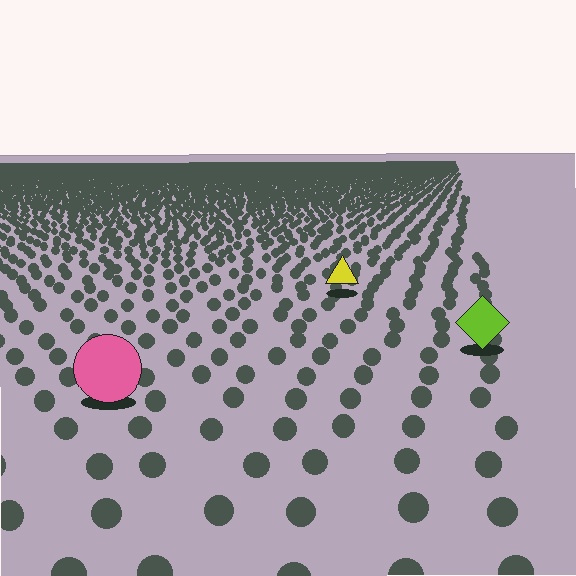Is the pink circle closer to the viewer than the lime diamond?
Yes. The pink circle is closer — you can tell from the texture gradient: the ground texture is coarser near it.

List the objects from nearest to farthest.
From nearest to farthest: the pink circle, the lime diamond, the yellow triangle.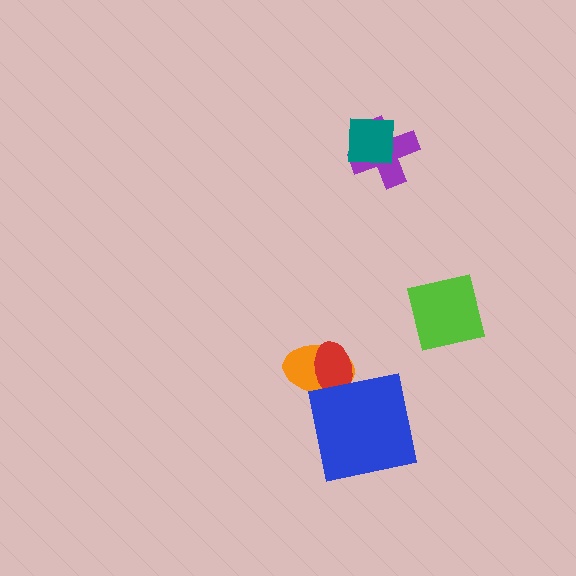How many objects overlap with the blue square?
2 objects overlap with the blue square.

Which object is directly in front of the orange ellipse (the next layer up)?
The red ellipse is directly in front of the orange ellipse.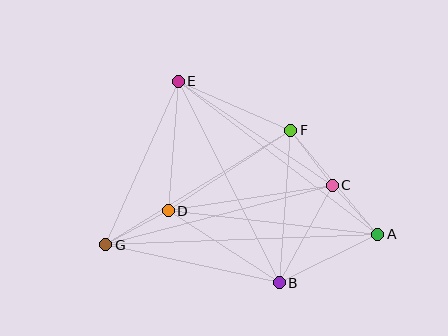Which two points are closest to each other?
Points A and C are closest to each other.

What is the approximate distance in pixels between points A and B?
The distance between A and B is approximately 110 pixels.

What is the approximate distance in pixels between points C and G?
The distance between C and G is approximately 234 pixels.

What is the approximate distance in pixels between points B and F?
The distance between B and F is approximately 153 pixels.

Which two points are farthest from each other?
Points A and G are farthest from each other.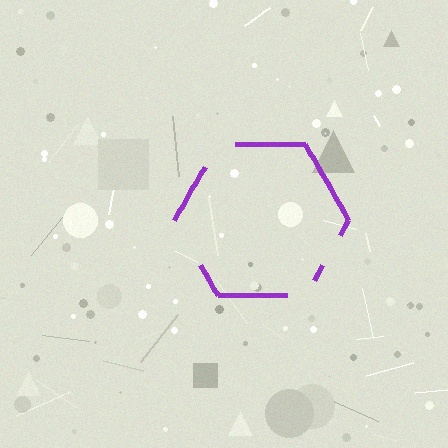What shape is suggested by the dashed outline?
The dashed outline suggests a hexagon.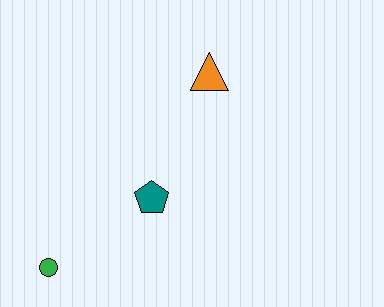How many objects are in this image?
There are 3 objects.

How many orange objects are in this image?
There is 1 orange object.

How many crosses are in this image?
There are no crosses.